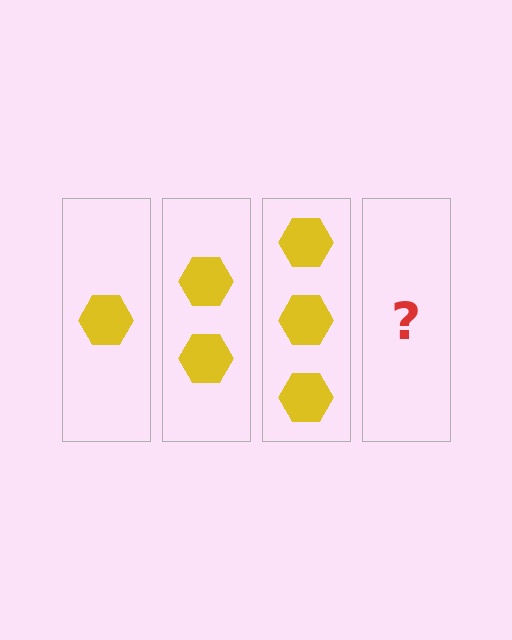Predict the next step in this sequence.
The next step is 4 hexagons.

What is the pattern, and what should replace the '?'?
The pattern is that each step adds one more hexagon. The '?' should be 4 hexagons.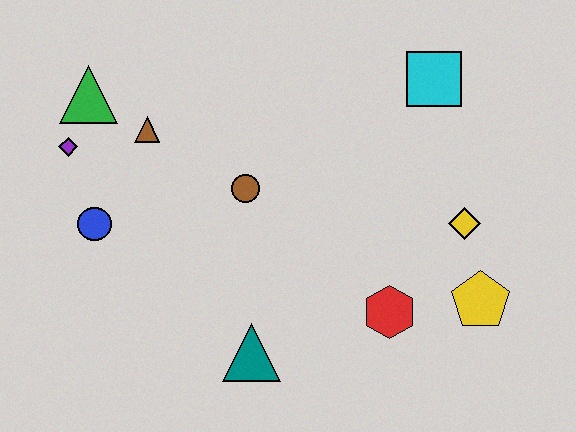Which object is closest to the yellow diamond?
The yellow pentagon is closest to the yellow diamond.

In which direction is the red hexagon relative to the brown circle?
The red hexagon is to the right of the brown circle.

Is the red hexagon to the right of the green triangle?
Yes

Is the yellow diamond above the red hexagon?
Yes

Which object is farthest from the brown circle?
The yellow pentagon is farthest from the brown circle.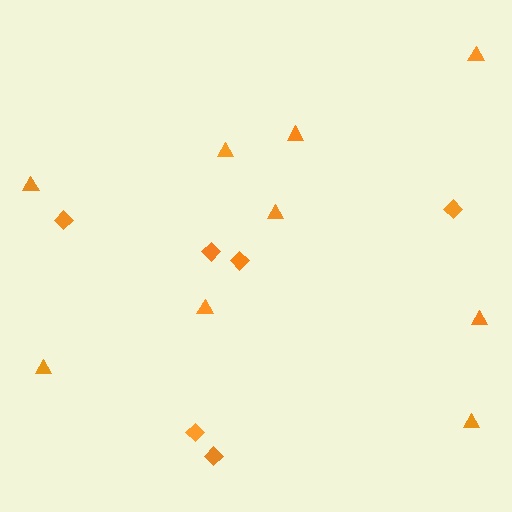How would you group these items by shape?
There are 2 groups: one group of diamonds (6) and one group of triangles (9).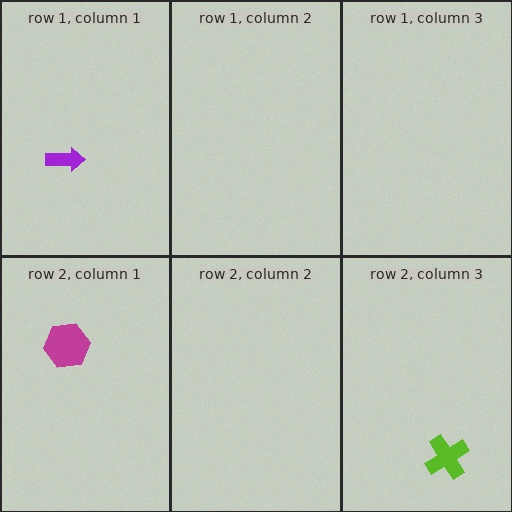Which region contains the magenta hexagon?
The row 2, column 1 region.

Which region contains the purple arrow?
The row 1, column 1 region.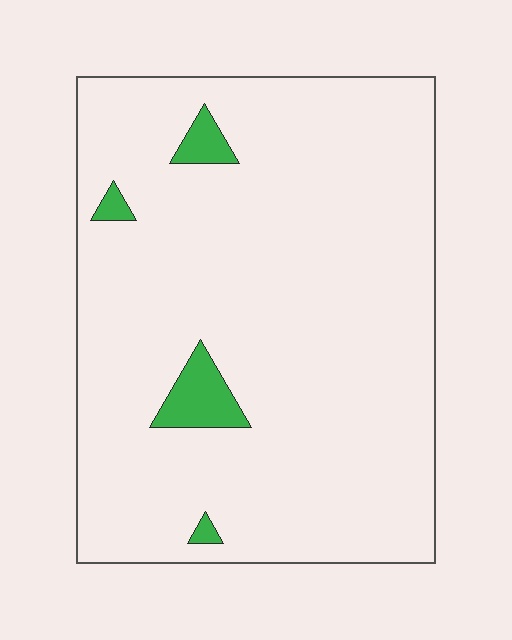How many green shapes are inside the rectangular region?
4.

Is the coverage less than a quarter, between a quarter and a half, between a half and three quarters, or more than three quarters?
Less than a quarter.